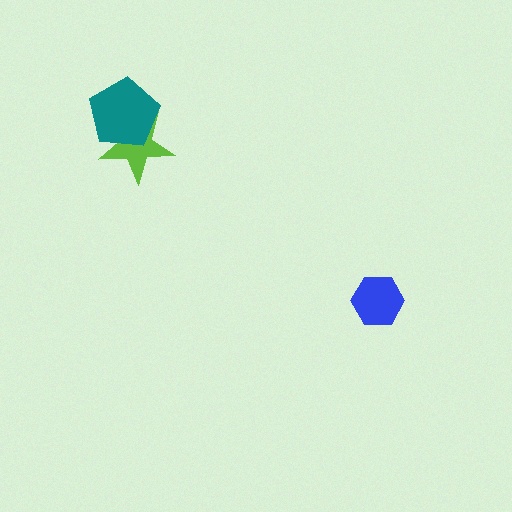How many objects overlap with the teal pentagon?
1 object overlaps with the teal pentagon.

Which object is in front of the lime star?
The teal pentagon is in front of the lime star.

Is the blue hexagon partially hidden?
No, no other shape covers it.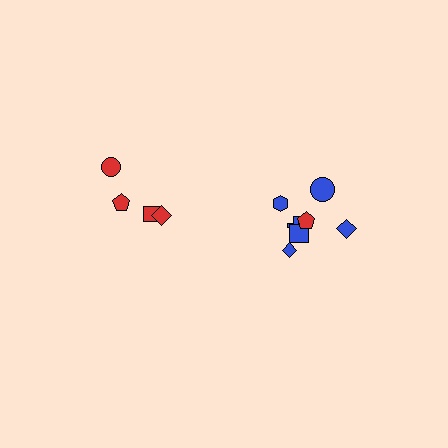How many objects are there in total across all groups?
There are 11 objects.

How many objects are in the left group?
There are 4 objects.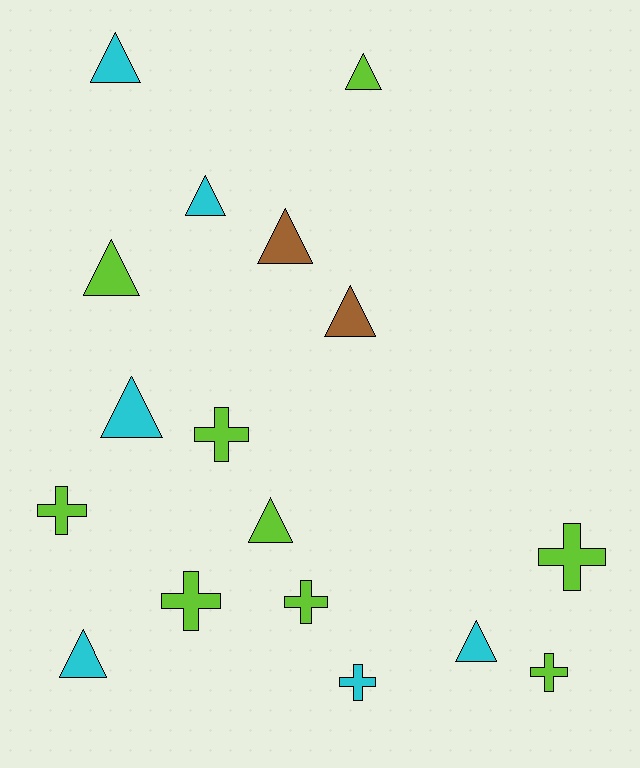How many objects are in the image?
There are 17 objects.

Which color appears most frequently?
Lime, with 9 objects.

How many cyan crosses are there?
There is 1 cyan cross.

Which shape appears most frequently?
Triangle, with 10 objects.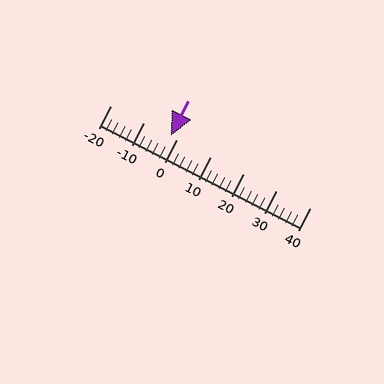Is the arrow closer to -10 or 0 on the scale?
The arrow is closer to 0.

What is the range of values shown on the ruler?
The ruler shows values from -20 to 40.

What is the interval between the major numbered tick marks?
The major tick marks are spaced 10 units apart.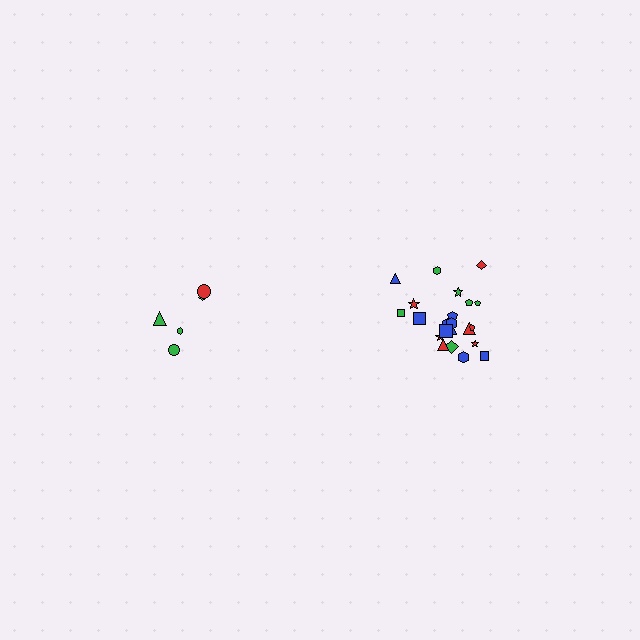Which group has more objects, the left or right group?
The right group.